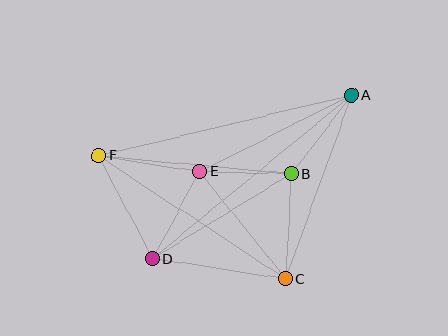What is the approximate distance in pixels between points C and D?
The distance between C and D is approximately 135 pixels.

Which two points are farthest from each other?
Points A and F are farthest from each other.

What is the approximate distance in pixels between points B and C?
The distance between B and C is approximately 105 pixels.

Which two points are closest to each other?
Points B and E are closest to each other.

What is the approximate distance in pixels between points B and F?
The distance between B and F is approximately 193 pixels.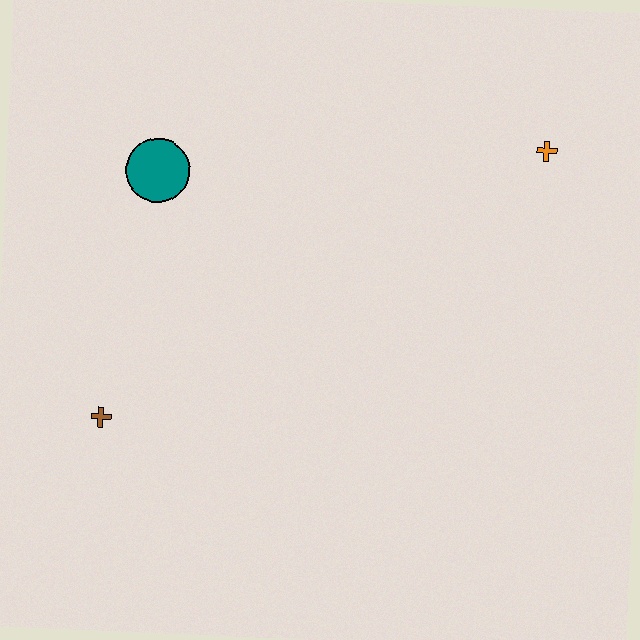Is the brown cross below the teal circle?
Yes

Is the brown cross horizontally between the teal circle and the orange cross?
No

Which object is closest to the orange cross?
The teal circle is closest to the orange cross.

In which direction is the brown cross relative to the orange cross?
The brown cross is to the left of the orange cross.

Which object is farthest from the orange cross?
The brown cross is farthest from the orange cross.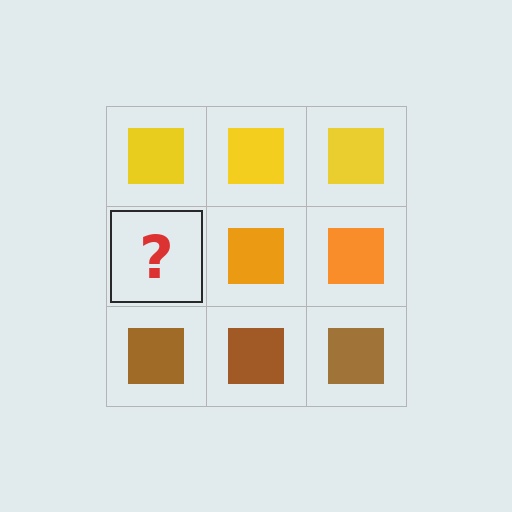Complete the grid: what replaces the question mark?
The question mark should be replaced with an orange square.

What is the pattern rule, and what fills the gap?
The rule is that each row has a consistent color. The gap should be filled with an orange square.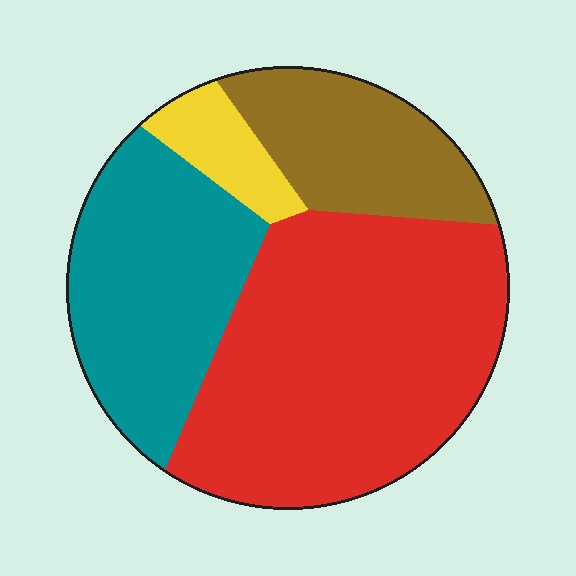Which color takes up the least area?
Yellow, at roughly 5%.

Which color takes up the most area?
Red, at roughly 50%.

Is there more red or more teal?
Red.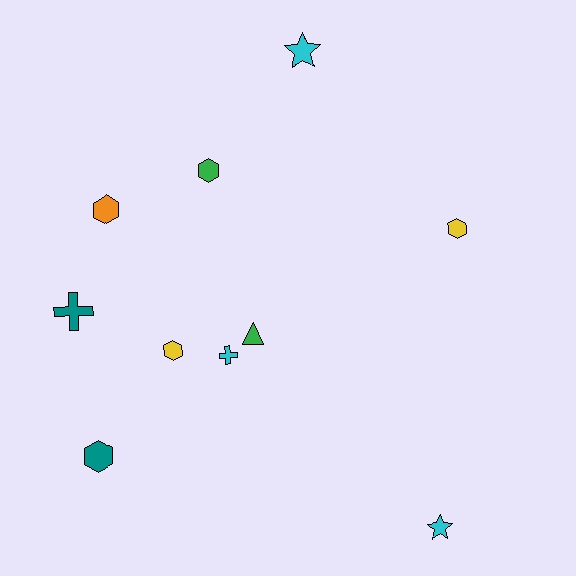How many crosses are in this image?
There are 2 crosses.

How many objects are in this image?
There are 10 objects.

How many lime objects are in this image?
There are no lime objects.